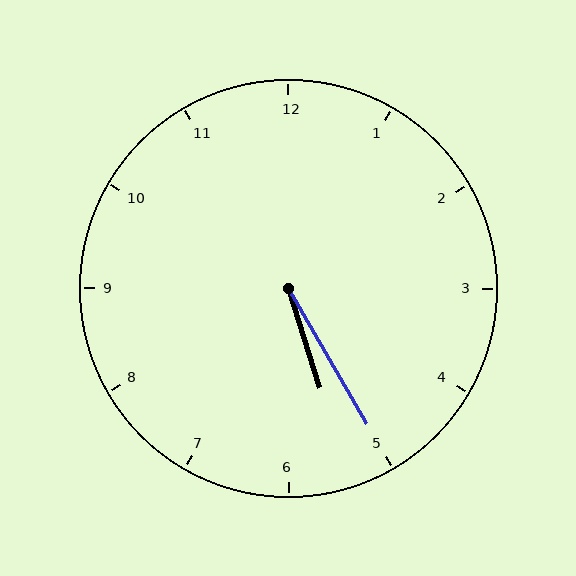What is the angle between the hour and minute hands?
Approximately 12 degrees.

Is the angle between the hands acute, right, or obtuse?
It is acute.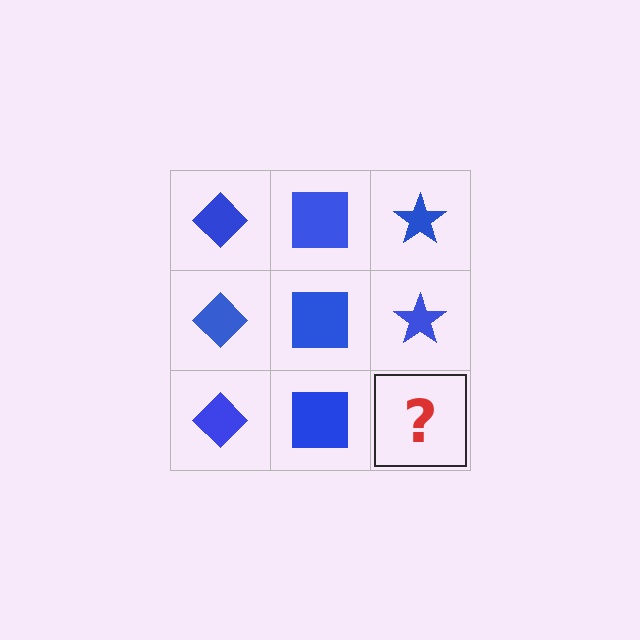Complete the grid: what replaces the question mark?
The question mark should be replaced with a blue star.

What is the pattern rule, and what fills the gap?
The rule is that each column has a consistent shape. The gap should be filled with a blue star.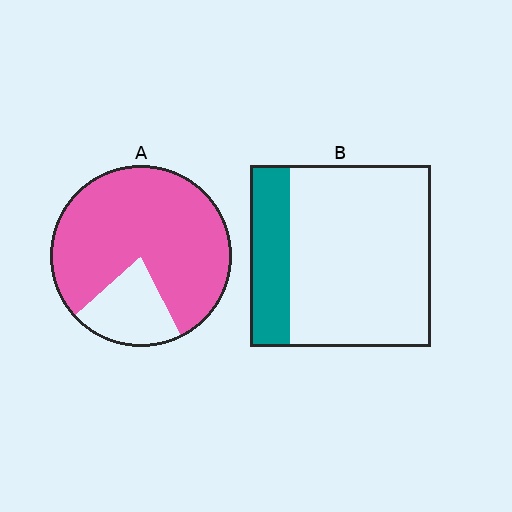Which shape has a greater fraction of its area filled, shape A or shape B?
Shape A.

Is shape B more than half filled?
No.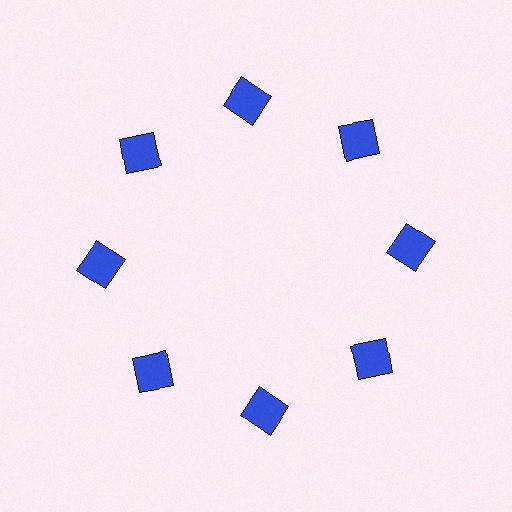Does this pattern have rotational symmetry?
Yes, this pattern has 8-fold rotational symmetry. It looks the same after rotating 45 degrees around the center.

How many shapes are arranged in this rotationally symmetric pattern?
There are 8 shapes, arranged in 8 groups of 1.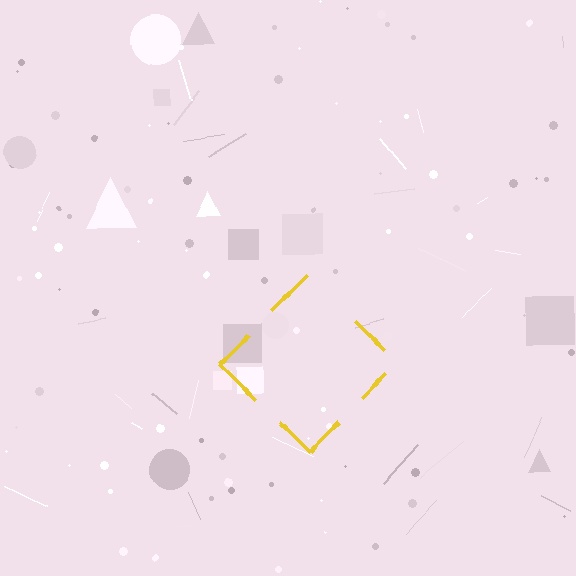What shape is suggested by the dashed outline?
The dashed outline suggests a diamond.